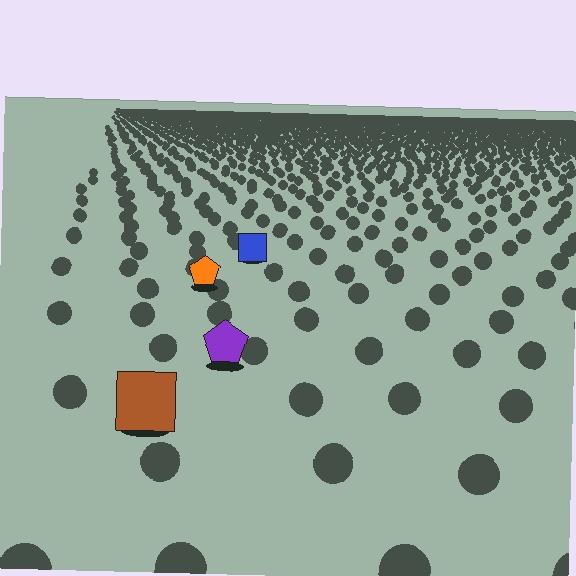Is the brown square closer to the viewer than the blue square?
Yes. The brown square is closer — you can tell from the texture gradient: the ground texture is coarser near it.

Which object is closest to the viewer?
The brown square is closest. The texture marks near it are larger and more spread out.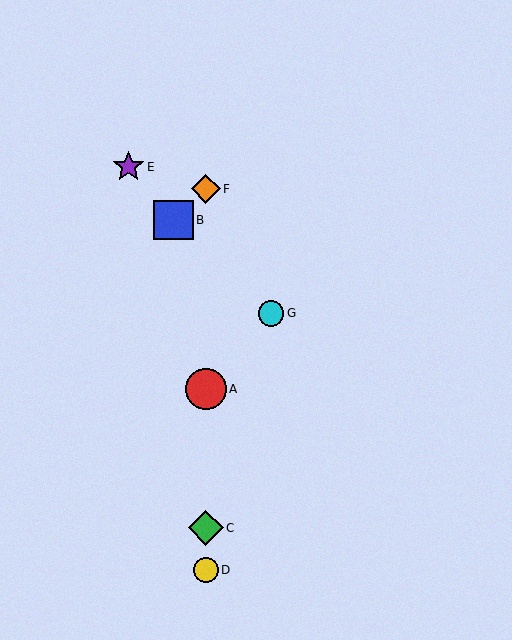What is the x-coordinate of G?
Object G is at x≈271.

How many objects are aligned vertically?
4 objects (A, C, D, F) are aligned vertically.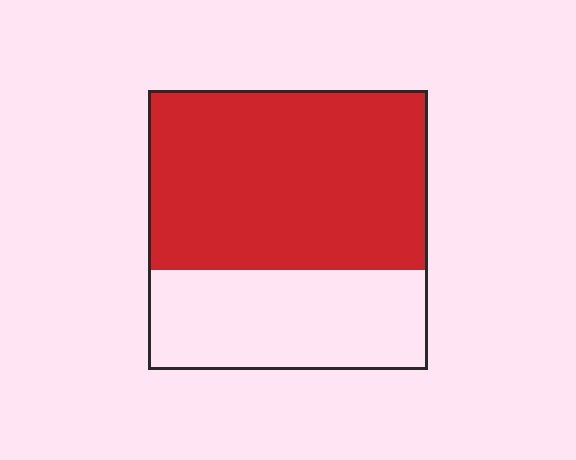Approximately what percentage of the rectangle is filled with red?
Approximately 65%.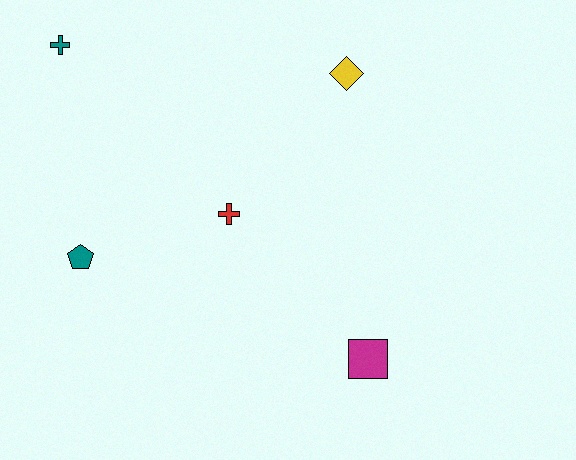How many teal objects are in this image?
There are 2 teal objects.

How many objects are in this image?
There are 5 objects.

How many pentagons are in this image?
There is 1 pentagon.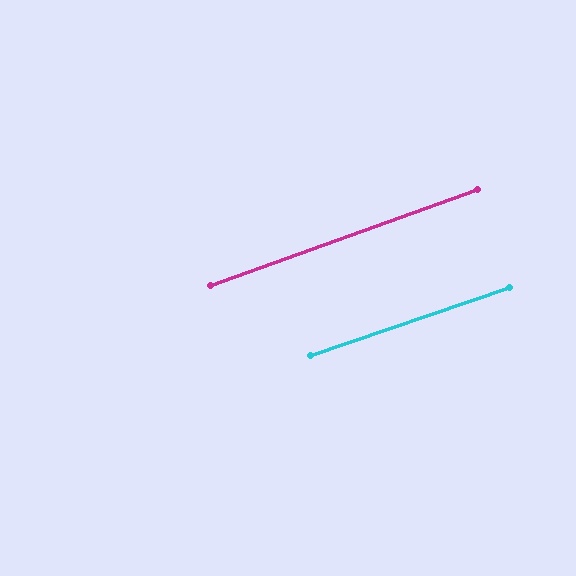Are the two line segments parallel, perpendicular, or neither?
Parallel — their directions differ by only 0.7°.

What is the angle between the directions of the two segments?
Approximately 1 degree.